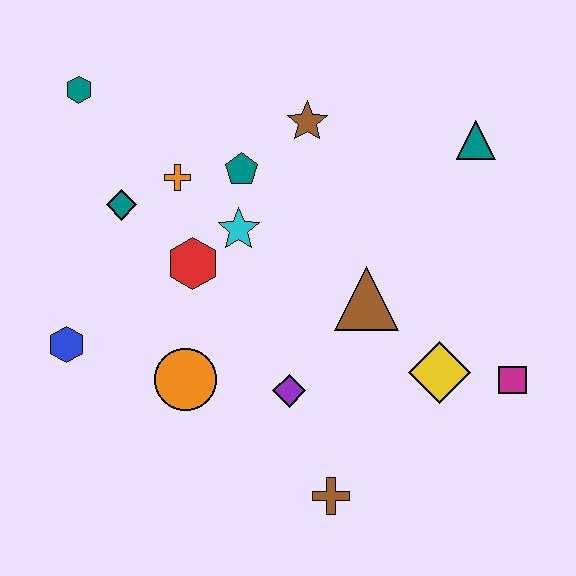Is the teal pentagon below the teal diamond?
No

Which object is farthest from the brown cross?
The teal hexagon is farthest from the brown cross.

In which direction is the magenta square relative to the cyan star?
The magenta square is to the right of the cyan star.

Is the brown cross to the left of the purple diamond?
No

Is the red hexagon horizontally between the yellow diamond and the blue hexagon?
Yes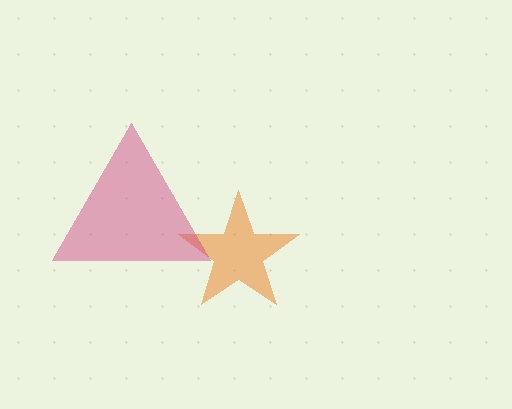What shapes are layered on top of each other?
The layered shapes are: an orange star, a magenta triangle.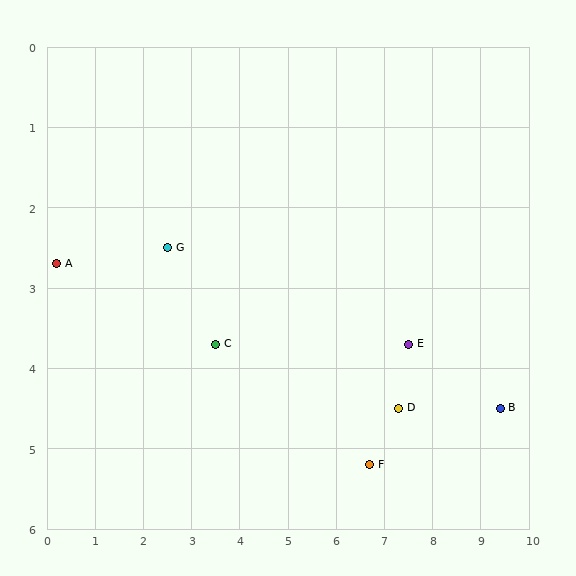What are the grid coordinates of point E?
Point E is at approximately (7.5, 3.7).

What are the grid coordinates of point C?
Point C is at approximately (3.5, 3.7).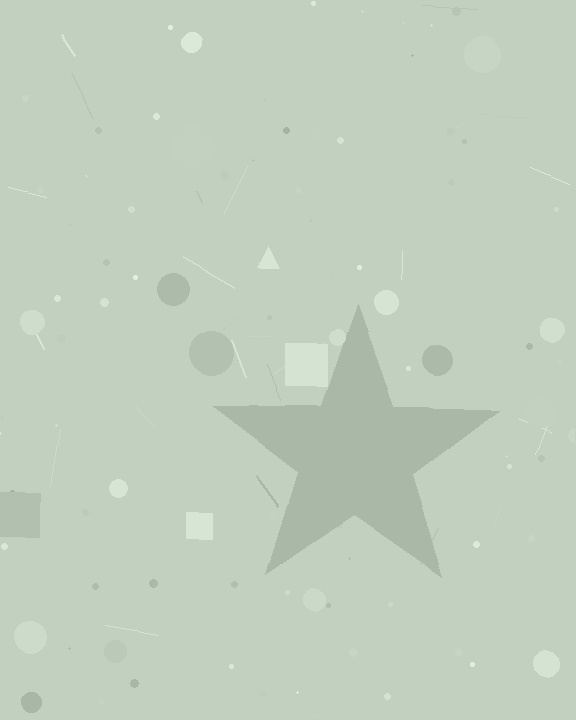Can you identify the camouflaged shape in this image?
The camouflaged shape is a star.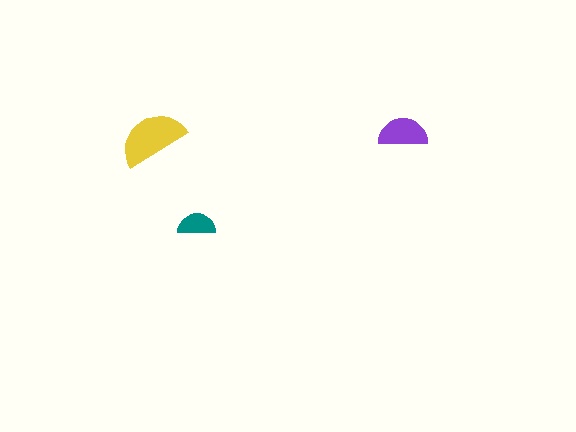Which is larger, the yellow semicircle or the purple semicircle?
The yellow one.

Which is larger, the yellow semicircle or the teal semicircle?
The yellow one.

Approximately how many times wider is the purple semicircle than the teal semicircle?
About 1.5 times wider.